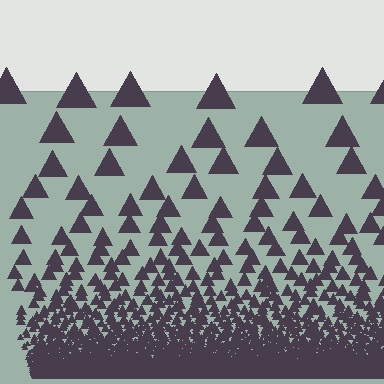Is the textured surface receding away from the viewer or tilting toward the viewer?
The surface appears to tilt toward the viewer. Texture elements get larger and sparser toward the top.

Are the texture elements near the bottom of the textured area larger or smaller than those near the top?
Smaller. The gradient is inverted — elements near the bottom are smaller and denser.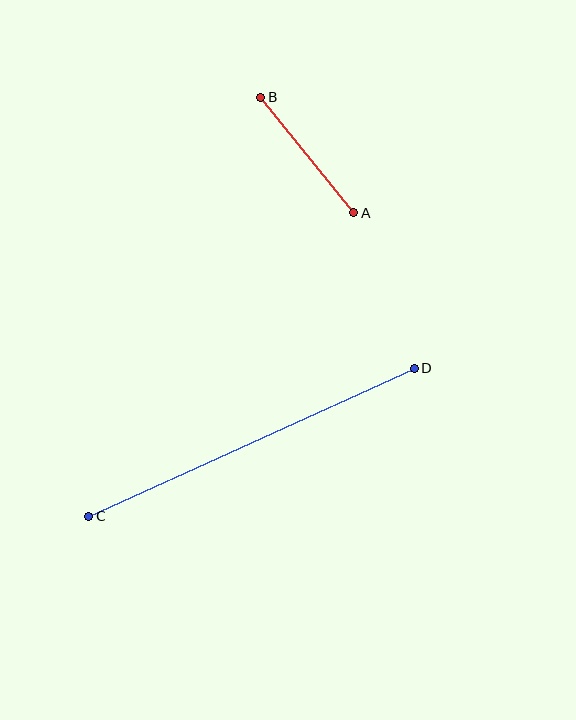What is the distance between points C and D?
The distance is approximately 358 pixels.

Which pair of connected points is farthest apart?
Points C and D are farthest apart.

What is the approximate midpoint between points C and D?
The midpoint is at approximately (251, 442) pixels.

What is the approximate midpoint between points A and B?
The midpoint is at approximately (307, 155) pixels.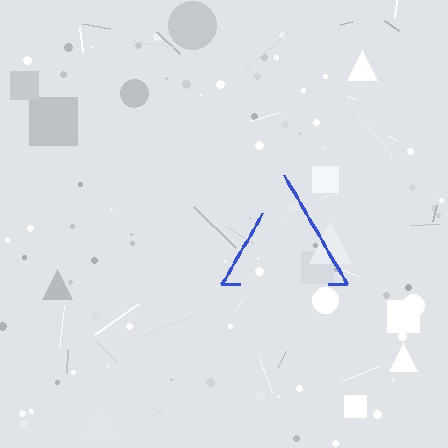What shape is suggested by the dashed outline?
The dashed outline suggests a triangle.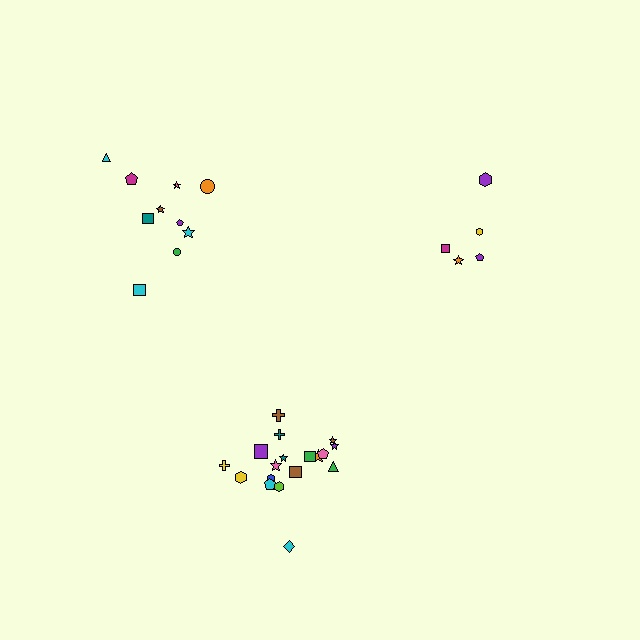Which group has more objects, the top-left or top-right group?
The top-left group.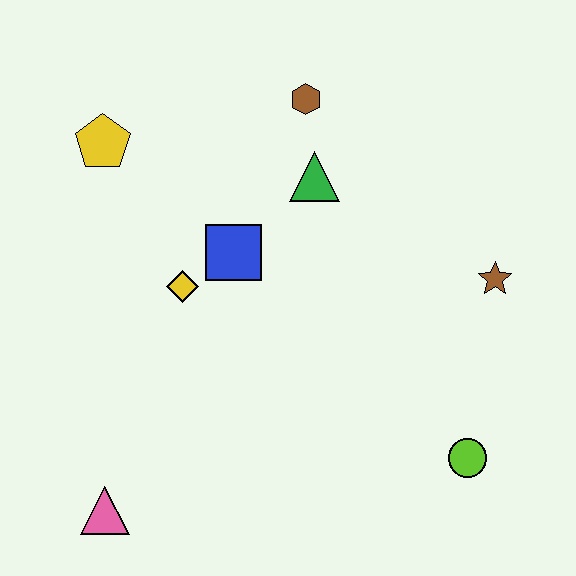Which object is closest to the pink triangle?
The yellow diamond is closest to the pink triangle.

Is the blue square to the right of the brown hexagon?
No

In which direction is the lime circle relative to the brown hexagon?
The lime circle is below the brown hexagon.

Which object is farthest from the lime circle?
The yellow pentagon is farthest from the lime circle.